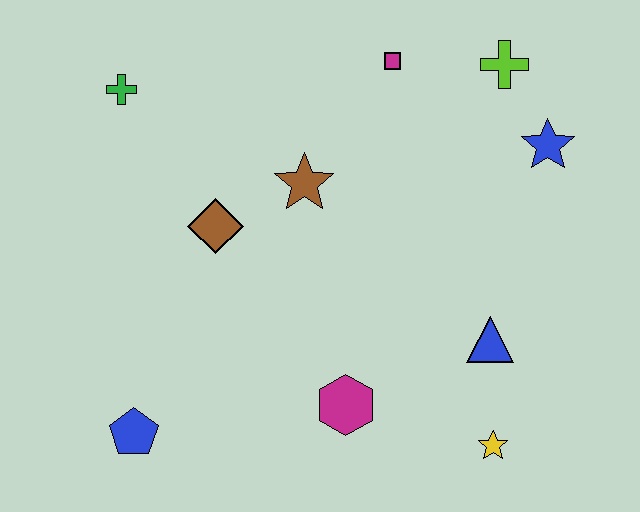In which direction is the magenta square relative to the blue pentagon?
The magenta square is above the blue pentagon.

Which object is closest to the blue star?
The lime cross is closest to the blue star.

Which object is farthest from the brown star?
The yellow star is farthest from the brown star.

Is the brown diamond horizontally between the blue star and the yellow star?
No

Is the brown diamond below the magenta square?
Yes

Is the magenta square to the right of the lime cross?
No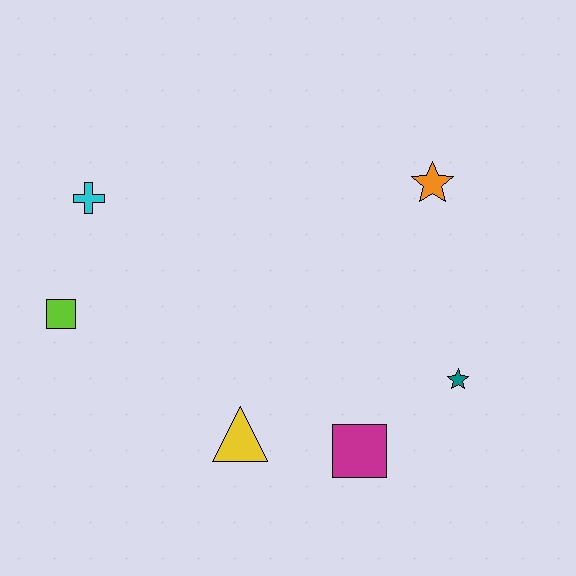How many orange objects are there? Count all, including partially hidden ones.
There is 1 orange object.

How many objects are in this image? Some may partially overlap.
There are 6 objects.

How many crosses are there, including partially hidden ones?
There is 1 cross.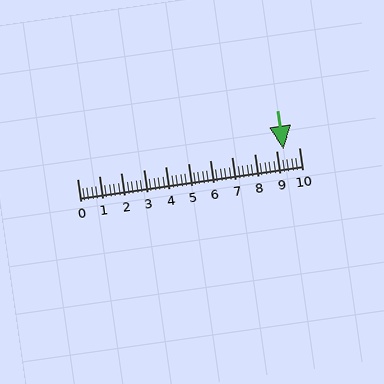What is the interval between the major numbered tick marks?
The major tick marks are spaced 1 units apart.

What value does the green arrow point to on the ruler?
The green arrow points to approximately 9.3.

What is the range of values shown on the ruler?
The ruler shows values from 0 to 10.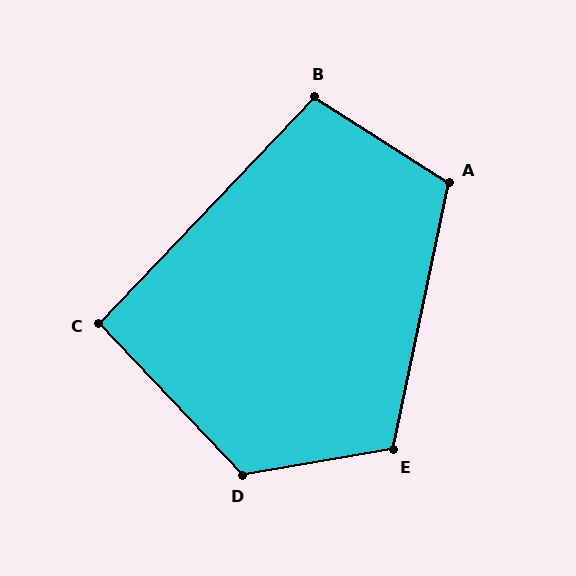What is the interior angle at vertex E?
Approximately 112 degrees (obtuse).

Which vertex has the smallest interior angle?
C, at approximately 93 degrees.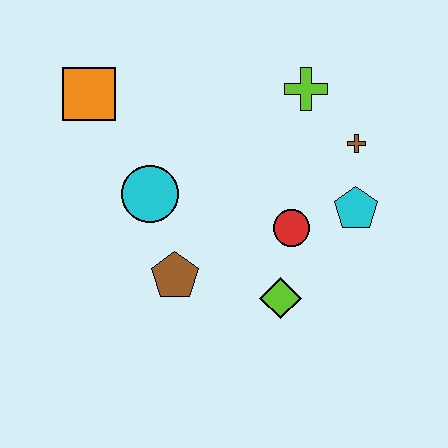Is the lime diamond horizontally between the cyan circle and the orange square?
No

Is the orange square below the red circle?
No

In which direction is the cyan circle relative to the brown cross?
The cyan circle is to the left of the brown cross.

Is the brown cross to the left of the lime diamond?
No